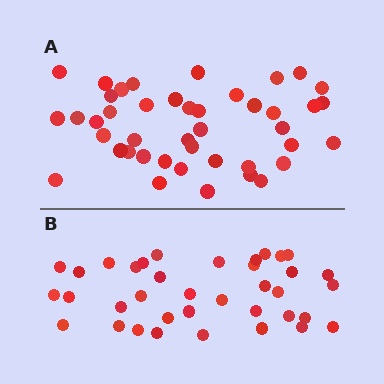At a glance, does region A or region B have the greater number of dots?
Region A (the top region) has more dots.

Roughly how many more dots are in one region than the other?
Region A has about 6 more dots than region B.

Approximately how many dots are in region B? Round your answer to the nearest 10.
About 40 dots. (The exact count is 37, which rounds to 40.)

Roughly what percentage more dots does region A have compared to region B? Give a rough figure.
About 15% more.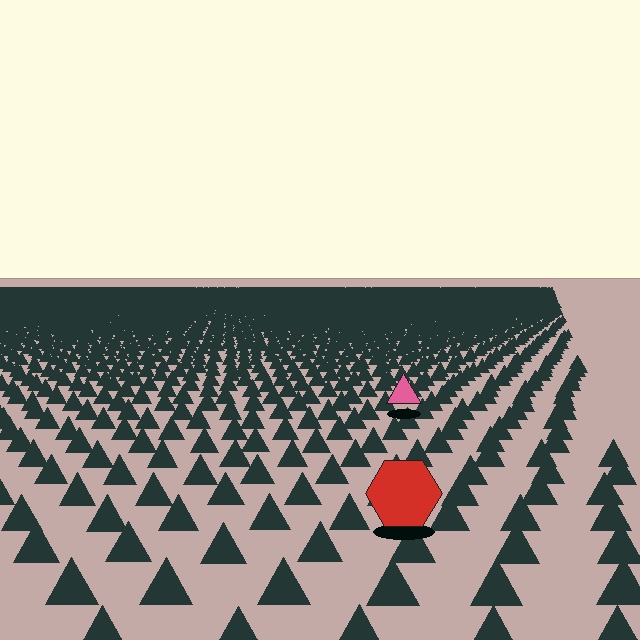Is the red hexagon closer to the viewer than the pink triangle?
Yes. The red hexagon is closer — you can tell from the texture gradient: the ground texture is coarser near it.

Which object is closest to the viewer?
The red hexagon is closest. The texture marks near it are larger and more spread out.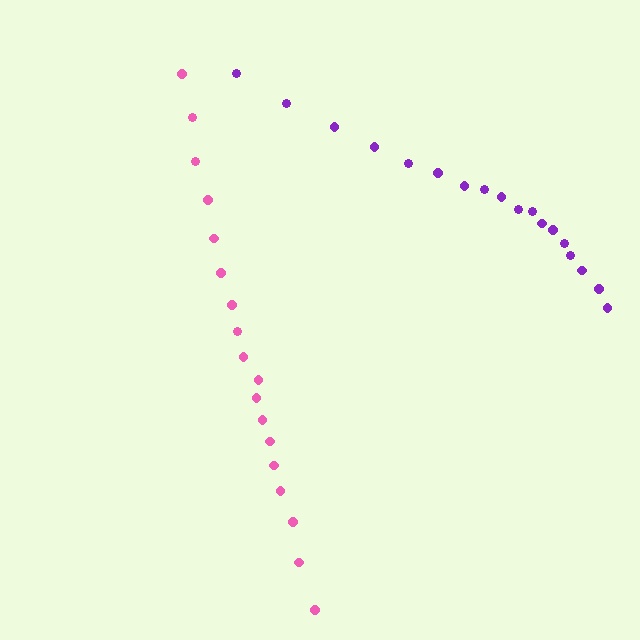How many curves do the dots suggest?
There are 2 distinct paths.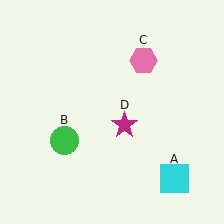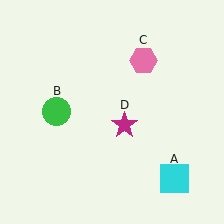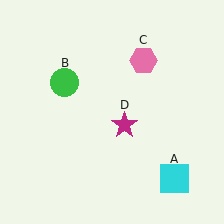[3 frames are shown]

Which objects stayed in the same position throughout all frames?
Cyan square (object A) and pink hexagon (object C) and magenta star (object D) remained stationary.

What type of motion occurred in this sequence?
The green circle (object B) rotated clockwise around the center of the scene.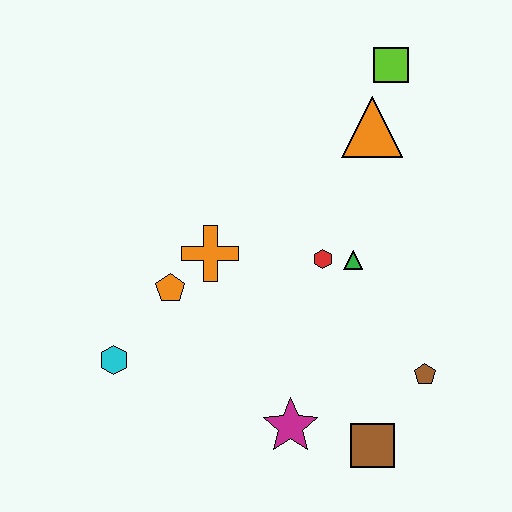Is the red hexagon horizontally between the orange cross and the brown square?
Yes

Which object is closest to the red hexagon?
The green triangle is closest to the red hexagon.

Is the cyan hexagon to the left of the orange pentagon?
Yes